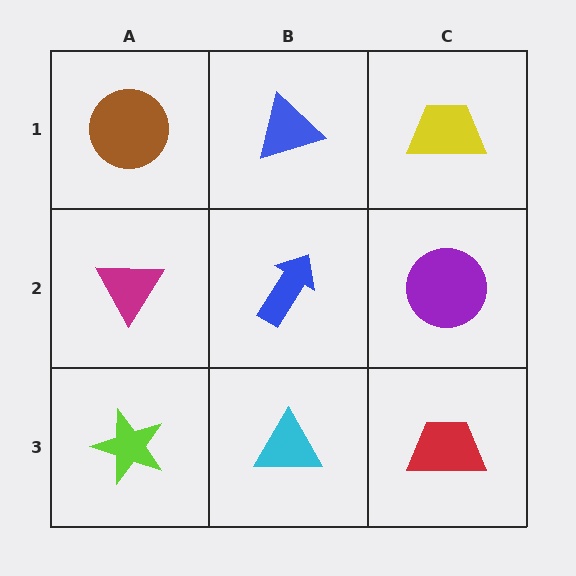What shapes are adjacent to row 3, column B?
A blue arrow (row 2, column B), a lime star (row 3, column A), a red trapezoid (row 3, column C).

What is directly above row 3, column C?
A purple circle.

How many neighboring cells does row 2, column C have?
3.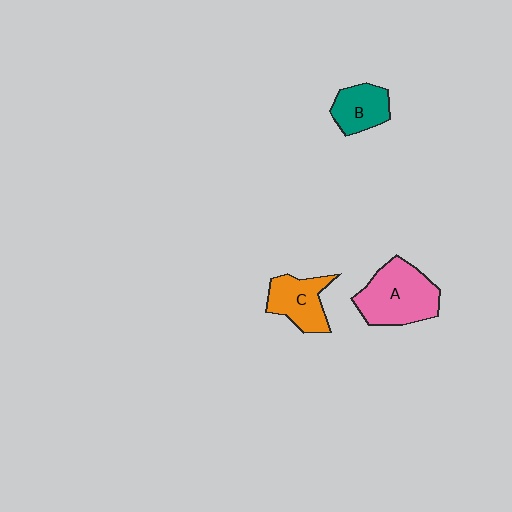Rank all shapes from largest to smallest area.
From largest to smallest: A (pink), C (orange), B (teal).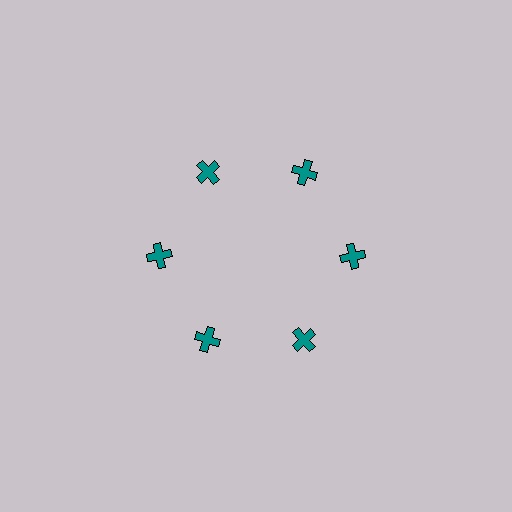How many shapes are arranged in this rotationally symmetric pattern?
There are 6 shapes, arranged in 6 groups of 1.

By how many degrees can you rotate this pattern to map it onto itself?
The pattern maps onto itself every 60 degrees of rotation.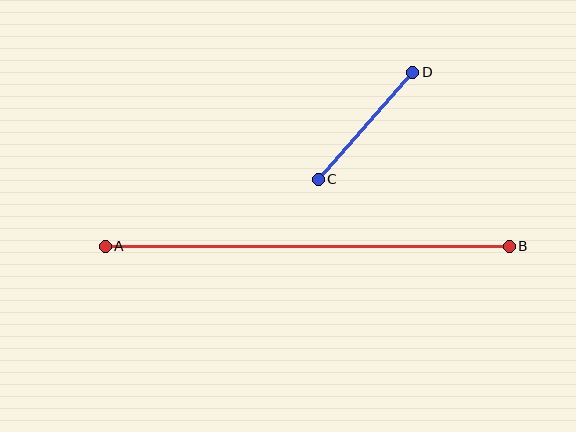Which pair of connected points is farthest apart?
Points A and B are farthest apart.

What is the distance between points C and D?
The distance is approximately 143 pixels.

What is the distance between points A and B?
The distance is approximately 404 pixels.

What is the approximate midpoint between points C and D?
The midpoint is at approximately (366, 126) pixels.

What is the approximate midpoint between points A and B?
The midpoint is at approximately (307, 246) pixels.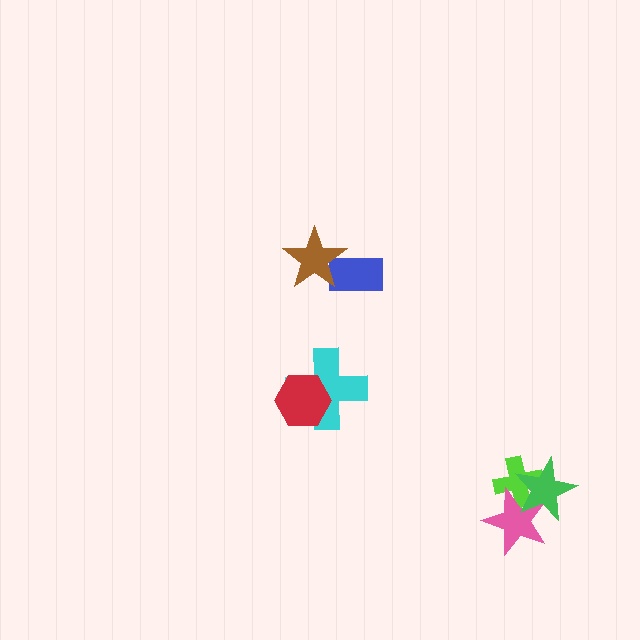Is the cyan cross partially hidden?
Yes, it is partially covered by another shape.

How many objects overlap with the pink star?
2 objects overlap with the pink star.